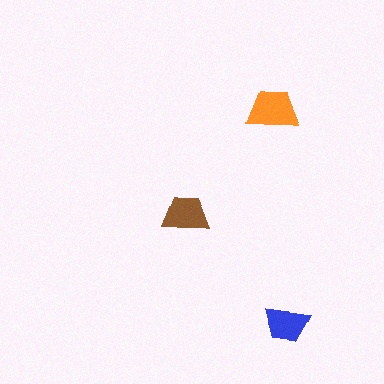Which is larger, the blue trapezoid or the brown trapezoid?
The brown one.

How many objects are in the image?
There are 3 objects in the image.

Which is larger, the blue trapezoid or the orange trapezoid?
The orange one.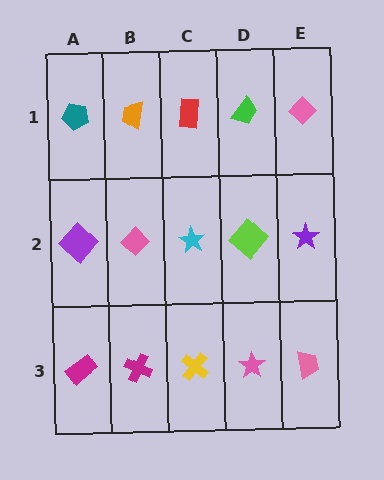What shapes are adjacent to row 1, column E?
A purple star (row 2, column E), a green trapezoid (row 1, column D).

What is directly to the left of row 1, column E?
A green trapezoid.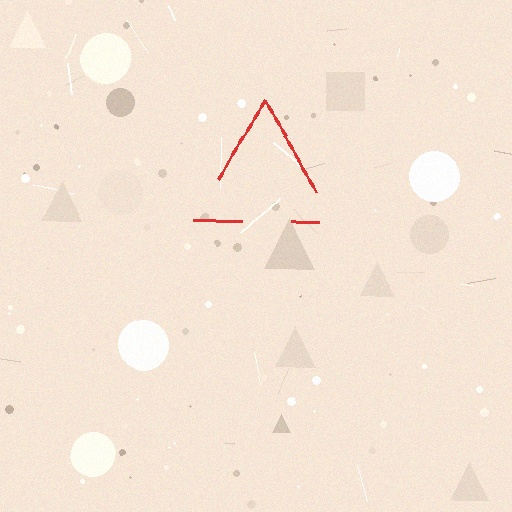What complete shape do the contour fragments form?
The contour fragments form a triangle.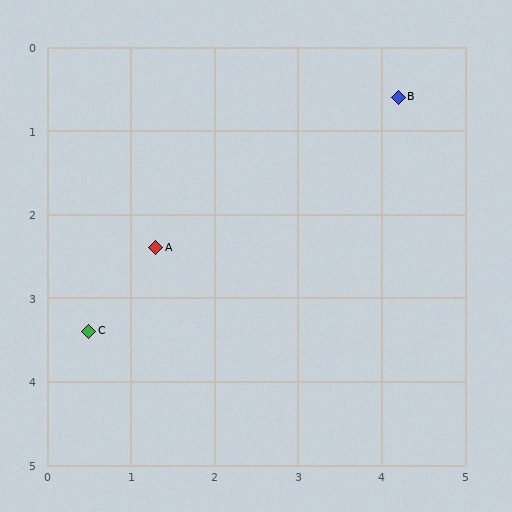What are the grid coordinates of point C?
Point C is at approximately (0.5, 3.4).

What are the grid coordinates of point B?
Point B is at approximately (4.2, 0.6).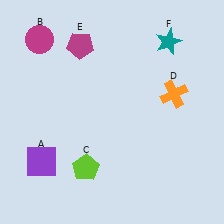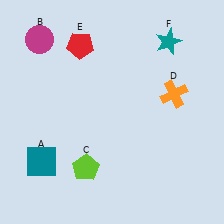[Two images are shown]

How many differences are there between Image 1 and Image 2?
There are 2 differences between the two images.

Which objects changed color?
A changed from purple to teal. E changed from magenta to red.